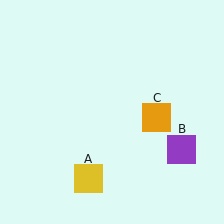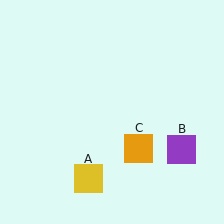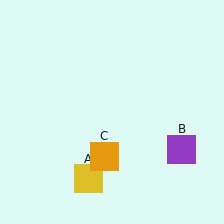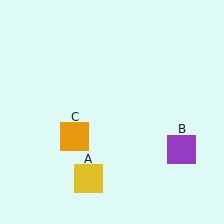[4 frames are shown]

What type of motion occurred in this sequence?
The orange square (object C) rotated clockwise around the center of the scene.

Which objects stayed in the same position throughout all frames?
Yellow square (object A) and purple square (object B) remained stationary.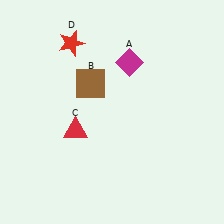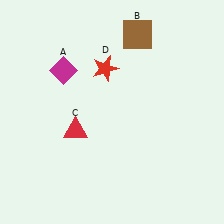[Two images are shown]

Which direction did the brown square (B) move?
The brown square (B) moved up.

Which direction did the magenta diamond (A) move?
The magenta diamond (A) moved left.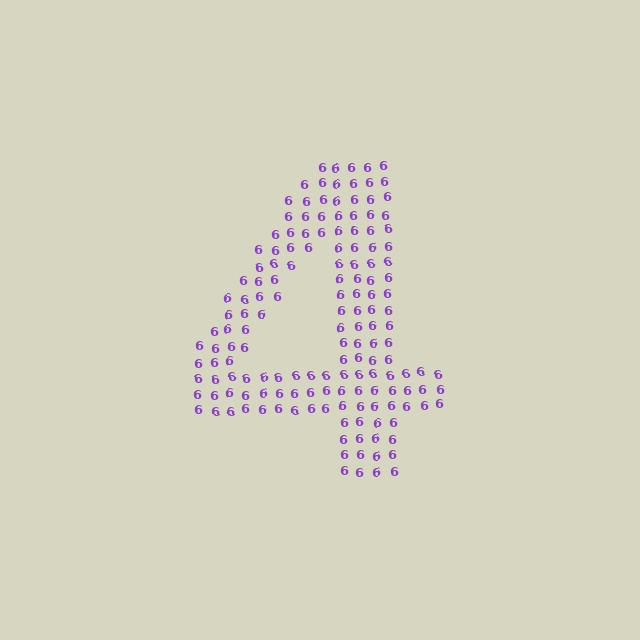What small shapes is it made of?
It is made of small digit 6's.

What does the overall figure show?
The overall figure shows the digit 4.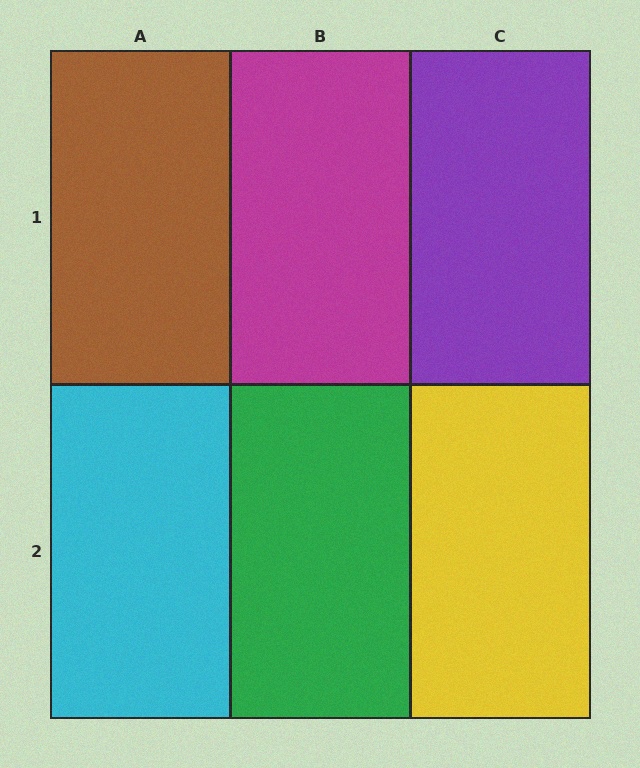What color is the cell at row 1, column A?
Brown.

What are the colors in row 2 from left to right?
Cyan, green, yellow.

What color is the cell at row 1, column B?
Magenta.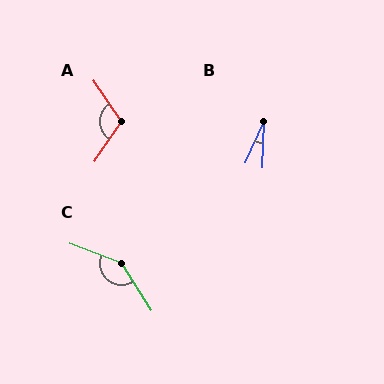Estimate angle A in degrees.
Approximately 111 degrees.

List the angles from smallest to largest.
B (22°), A (111°), C (143°).